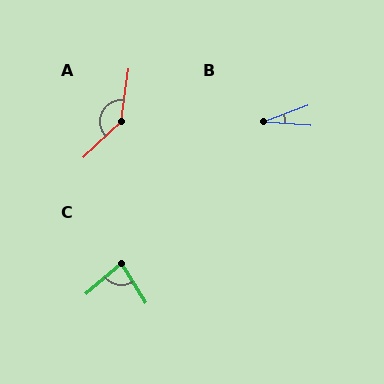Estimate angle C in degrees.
Approximately 82 degrees.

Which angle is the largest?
A, at approximately 141 degrees.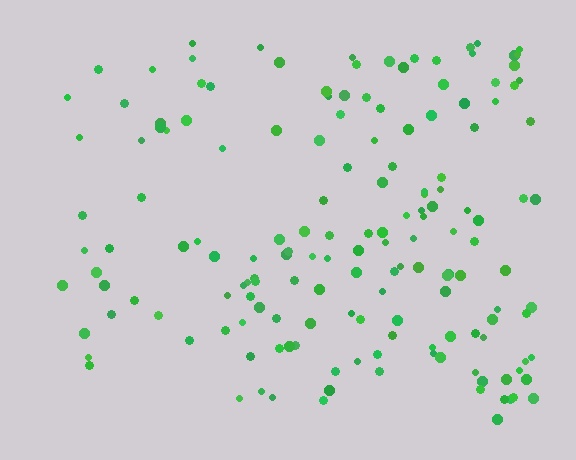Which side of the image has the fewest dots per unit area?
The left.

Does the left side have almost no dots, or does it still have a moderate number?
Still a moderate number, just noticeably fewer than the right.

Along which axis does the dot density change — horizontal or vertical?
Horizontal.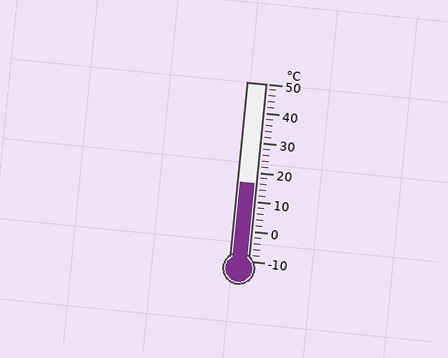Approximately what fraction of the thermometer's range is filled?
The thermometer is filled to approximately 45% of its range.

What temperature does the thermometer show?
The thermometer shows approximately 16°C.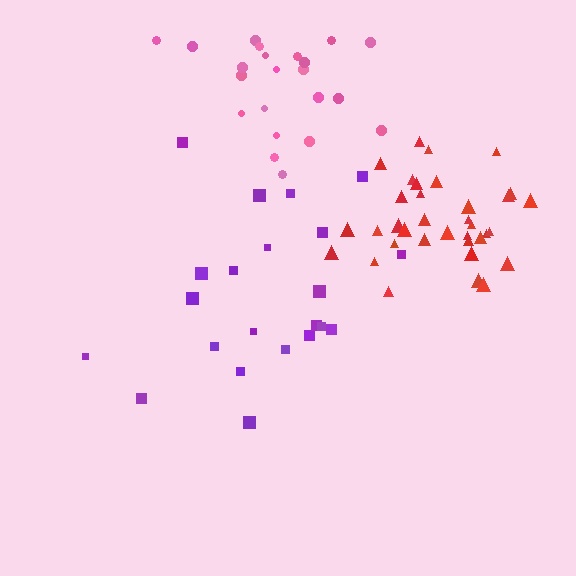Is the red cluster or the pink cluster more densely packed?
Red.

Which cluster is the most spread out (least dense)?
Purple.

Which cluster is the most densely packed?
Red.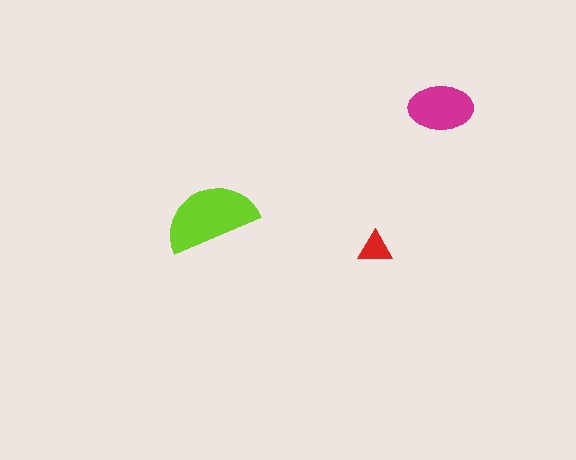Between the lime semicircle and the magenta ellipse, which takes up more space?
The lime semicircle.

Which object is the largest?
The lime semicircle.